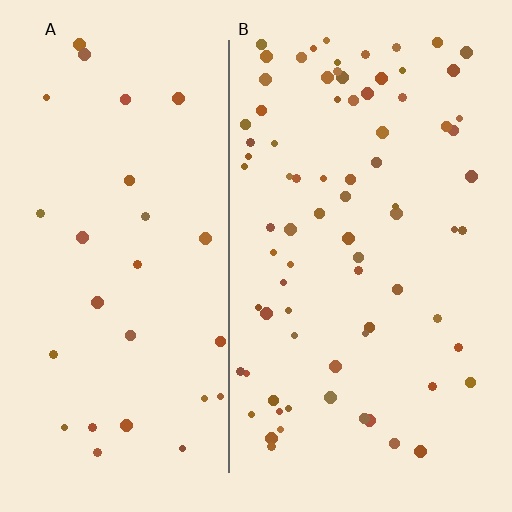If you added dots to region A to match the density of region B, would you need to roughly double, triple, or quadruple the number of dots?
Approximately triple.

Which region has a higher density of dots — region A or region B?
B (the right).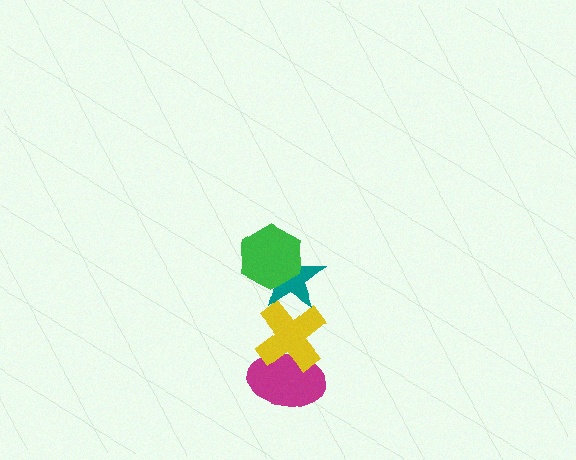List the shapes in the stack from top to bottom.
From top to bottom: the green hexagon, the teal star, the yellow cross, the magenta ellipse.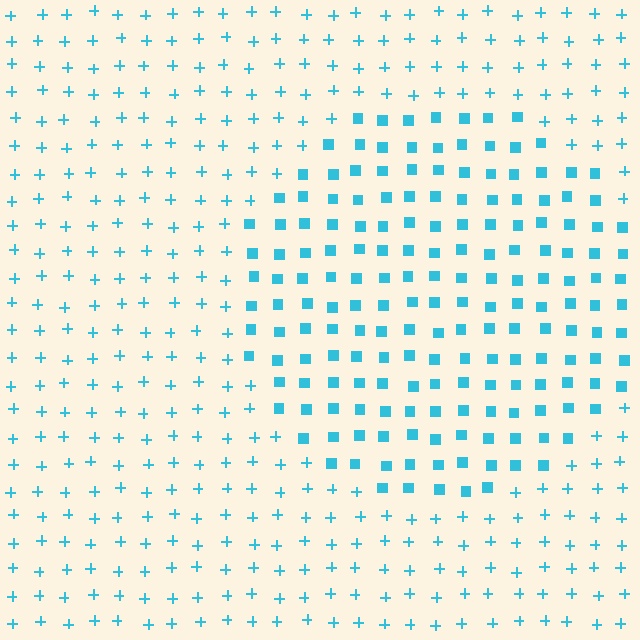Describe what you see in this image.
The image is filled with small cyan elements arranged in a uniform grid. A circle-shaped region contains squares, while the surrounding area contains plus signs. The boundary is defined purely by the change in element shape.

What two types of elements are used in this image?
The image uses squares inside the circle region and plus signs outside it.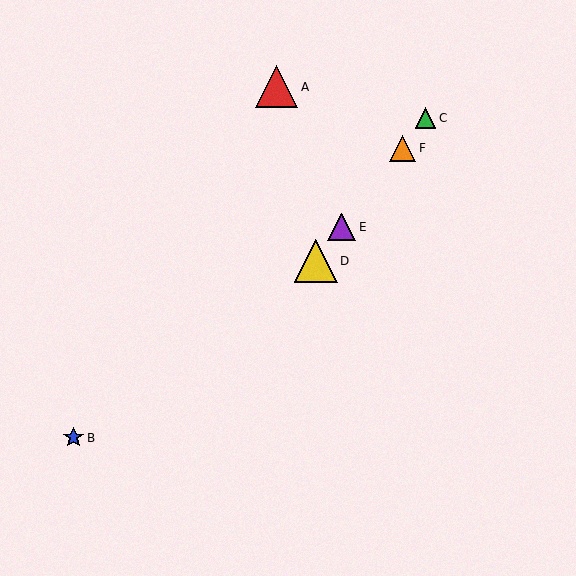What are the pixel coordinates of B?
Object B is at (74, 438).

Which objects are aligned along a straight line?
Objects C, D, E, F are aligned along a straight line.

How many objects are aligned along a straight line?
4 objects (C, D, E, F) are aligned along a straight line.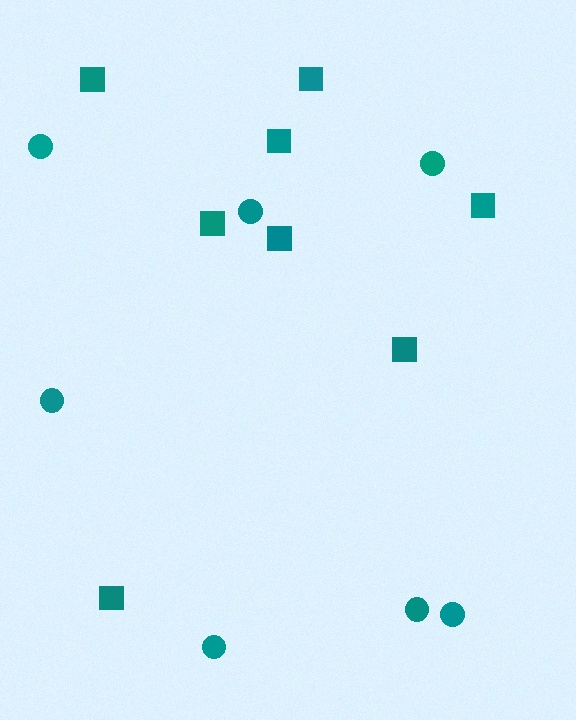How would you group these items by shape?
There are 2 groups: one group of squares (8) and one group of circles (7).